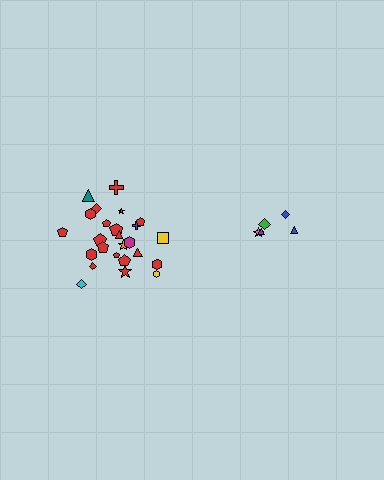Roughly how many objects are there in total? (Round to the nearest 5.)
Roughly 30 objects in total.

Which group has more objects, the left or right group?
The left group.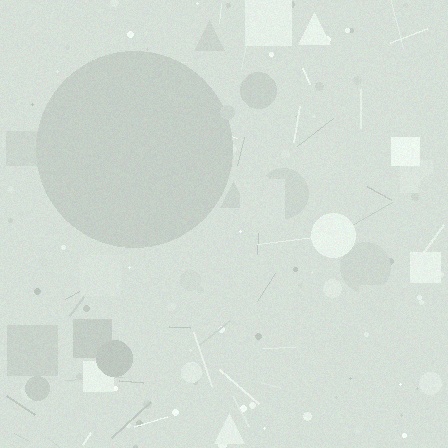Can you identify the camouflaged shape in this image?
The camouflaged shape is a circle.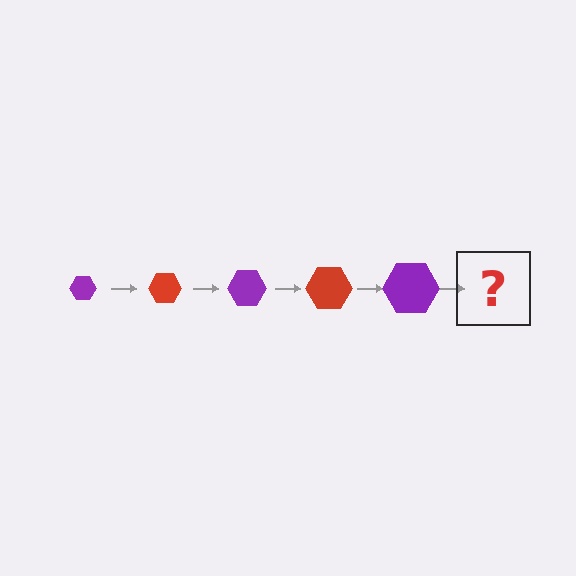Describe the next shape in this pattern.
It should be a red hexagon, larger than the previous one.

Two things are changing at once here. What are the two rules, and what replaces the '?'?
The two rules are that the hexagon grows larger each step and the color cycles through purple and red. The '?' should be a red hexagon, larger than the previous one.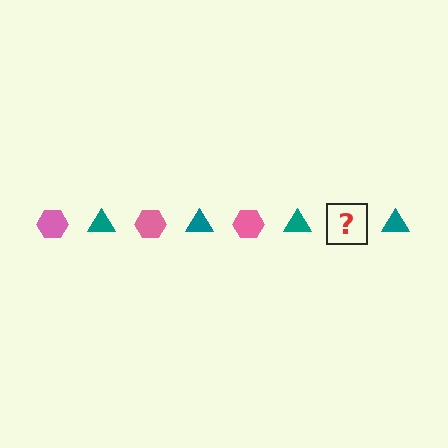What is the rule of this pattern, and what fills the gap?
The rule is that the pattern alternates between pink hexagon and teal triangle. The gap should be filled with a pink hexagon.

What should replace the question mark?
The question mark should be replaced with a pink hexagon.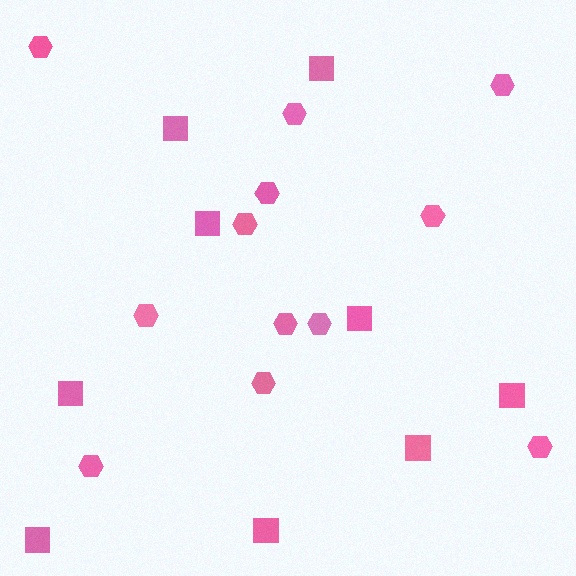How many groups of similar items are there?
There are 2 groups: one group of squares (9) and one group of hexagons (12).